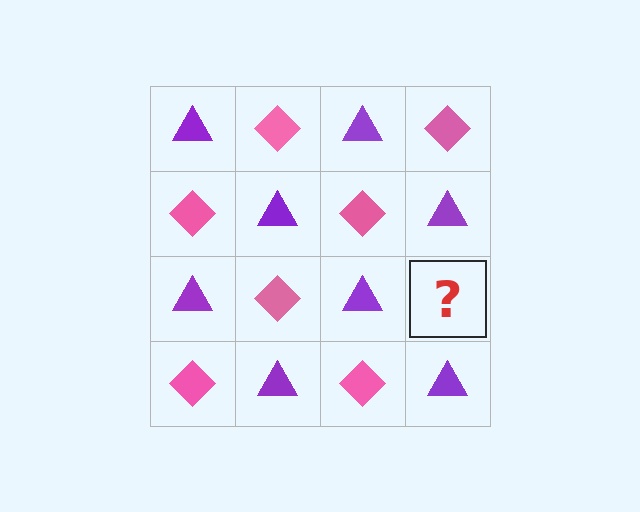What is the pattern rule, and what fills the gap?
The rule is that it alternates purple triangle and pink diamond in a checkerboard pattern. The gap should be filled with a pink diamond.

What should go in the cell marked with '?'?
The missing cell should contain a pink diamond.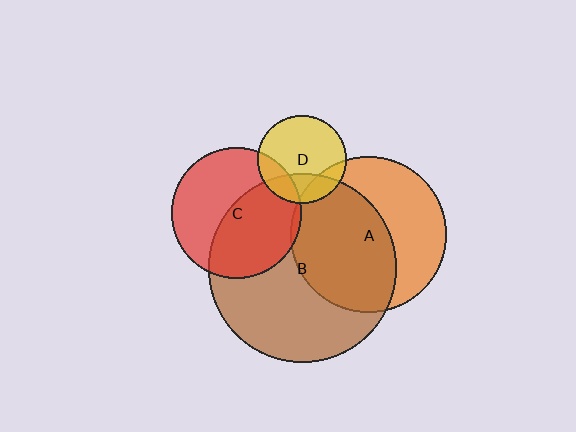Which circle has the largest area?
Circle B (brown).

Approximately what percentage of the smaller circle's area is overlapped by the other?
Approximately 5%.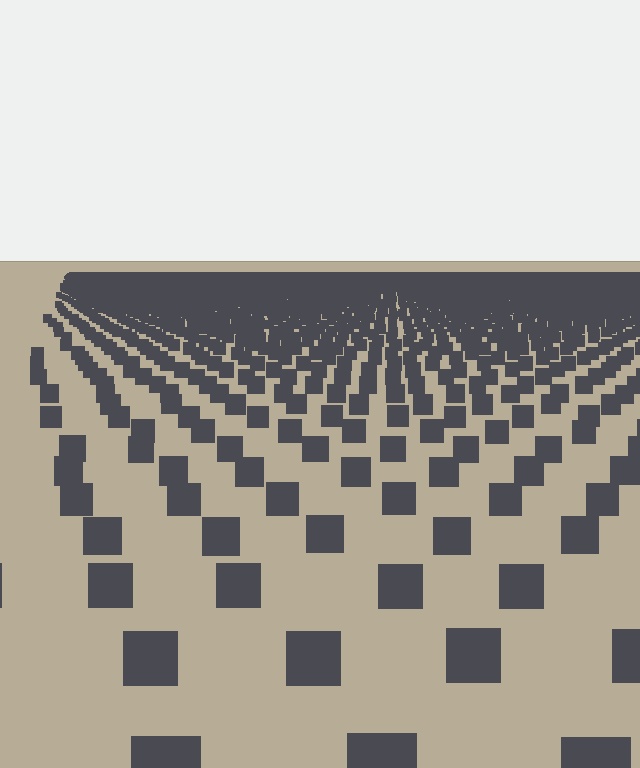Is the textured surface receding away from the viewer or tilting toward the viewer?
The surface is receding away from the viewer. Texture elements get smaller and denser toward the top.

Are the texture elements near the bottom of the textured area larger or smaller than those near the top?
Larger. Near the bottom, elements are closer to the viewer and appear at a bigger on-screen size.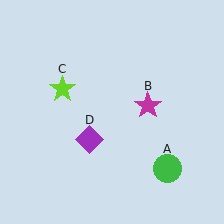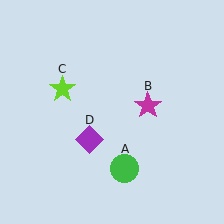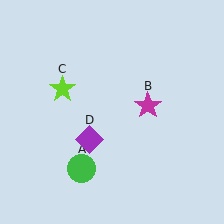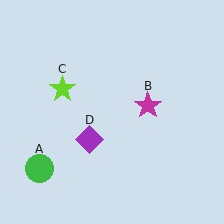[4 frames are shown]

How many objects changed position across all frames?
1 object changed position: green circle (object A).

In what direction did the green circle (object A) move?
The green circle (object A) moved left.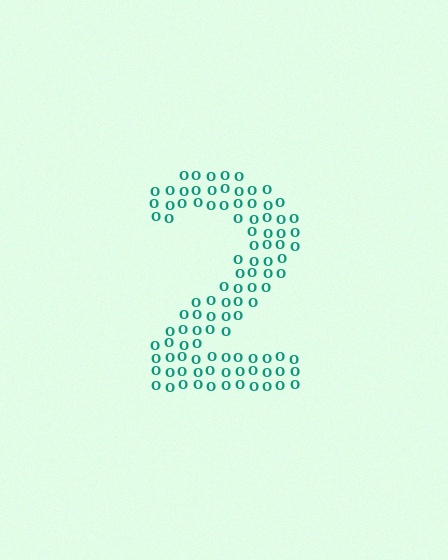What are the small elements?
The small elements are letter O's.